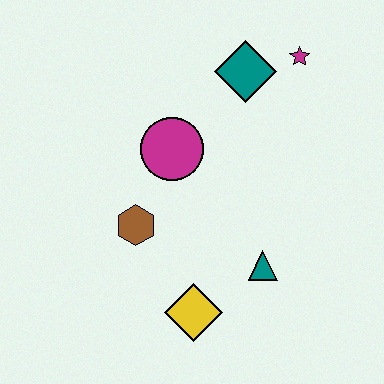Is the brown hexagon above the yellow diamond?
Yes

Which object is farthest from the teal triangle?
The magenta star is farthest from the teal triangle.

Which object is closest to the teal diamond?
The magenta star is closest to the teal diamond.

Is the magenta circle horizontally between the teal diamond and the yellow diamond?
No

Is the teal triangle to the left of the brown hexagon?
No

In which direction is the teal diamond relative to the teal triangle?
The teal diamond is above the teal triangle.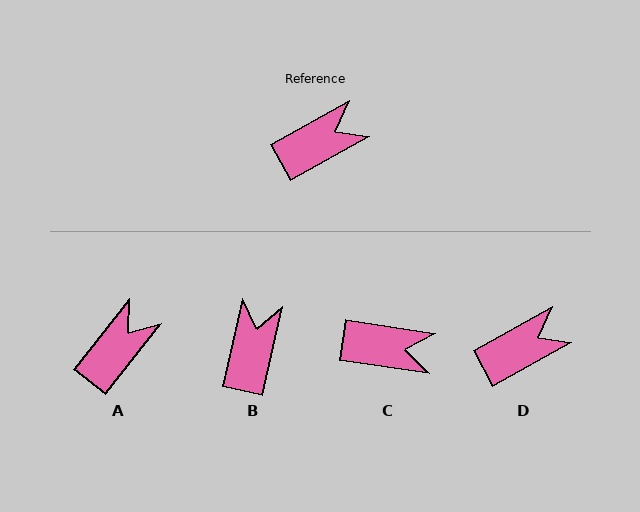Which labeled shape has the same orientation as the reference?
D.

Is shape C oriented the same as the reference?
No, it is off by about 38 degrees.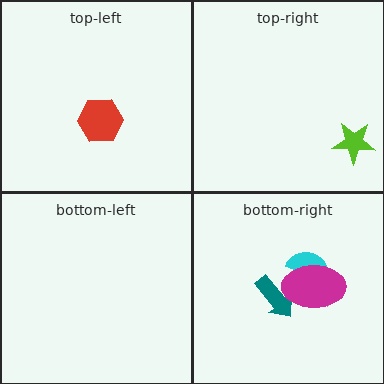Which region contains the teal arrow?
The bottom-right region.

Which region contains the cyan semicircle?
The bottom-right region.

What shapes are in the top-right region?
The lime star.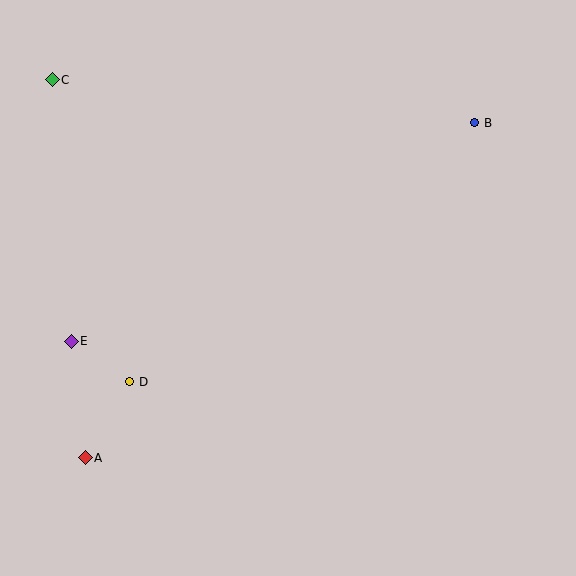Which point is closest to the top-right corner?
Point B is closest to the top-right corner.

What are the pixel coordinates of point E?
Point E is at (71, 341).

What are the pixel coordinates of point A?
Point A is at (85, 458).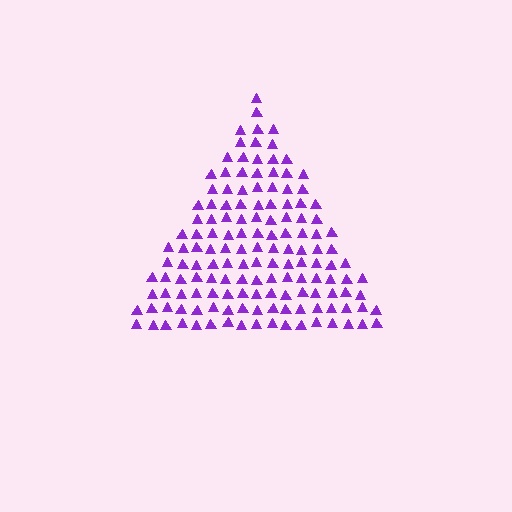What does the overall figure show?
The overall figure shows a triangle.